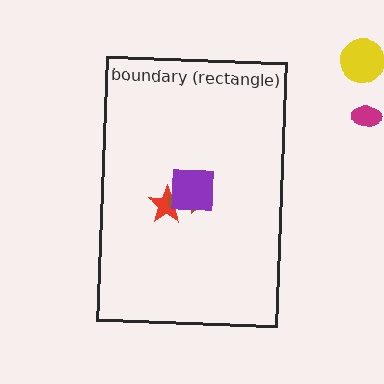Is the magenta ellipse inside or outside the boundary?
Outside.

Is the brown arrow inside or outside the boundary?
Inside.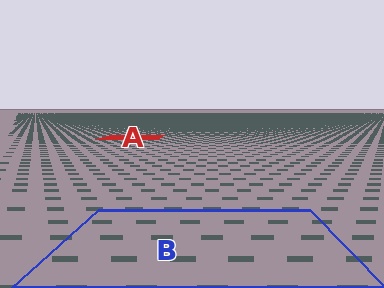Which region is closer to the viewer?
Region B is closer. The texture elements there are larger and more spread out.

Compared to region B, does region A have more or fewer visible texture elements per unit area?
Region A has more texture elements per unit area — they are packed more densely because it is farther away.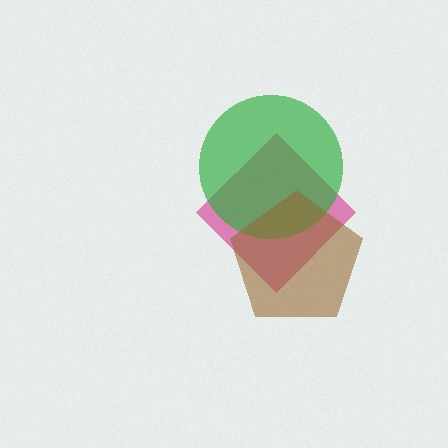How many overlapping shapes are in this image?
There are 3 overlapping shapes in the image.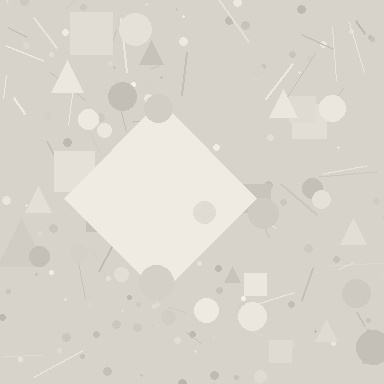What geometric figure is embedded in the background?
A diamond is embedded in the background.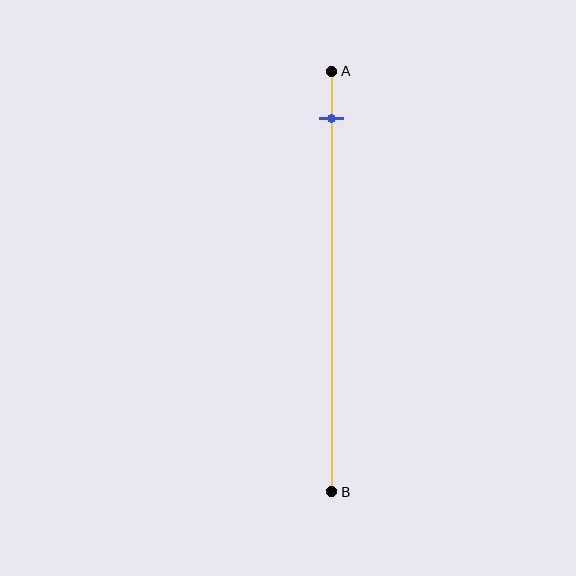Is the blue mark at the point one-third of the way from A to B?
No, the mark is at about 10% from A, not at the 33% one-third point.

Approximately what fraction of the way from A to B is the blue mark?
The blue mark is approximately 10% of the way from A to B.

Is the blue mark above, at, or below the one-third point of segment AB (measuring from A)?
The blue mark is above the one-third point of segment AB.